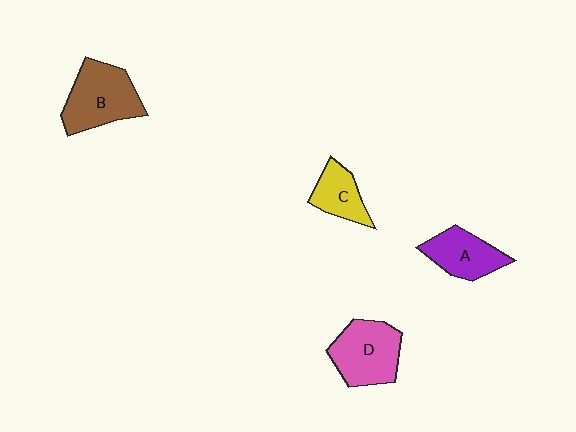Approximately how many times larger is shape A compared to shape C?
Approximately 1.2 times.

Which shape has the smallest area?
Shape C (yellow).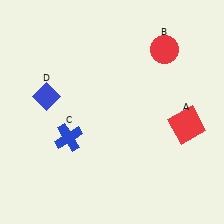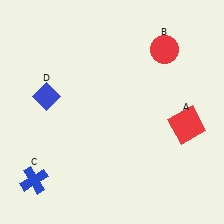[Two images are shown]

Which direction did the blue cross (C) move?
The blue cross (C) moved down.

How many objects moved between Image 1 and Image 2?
1 object moved between the two images.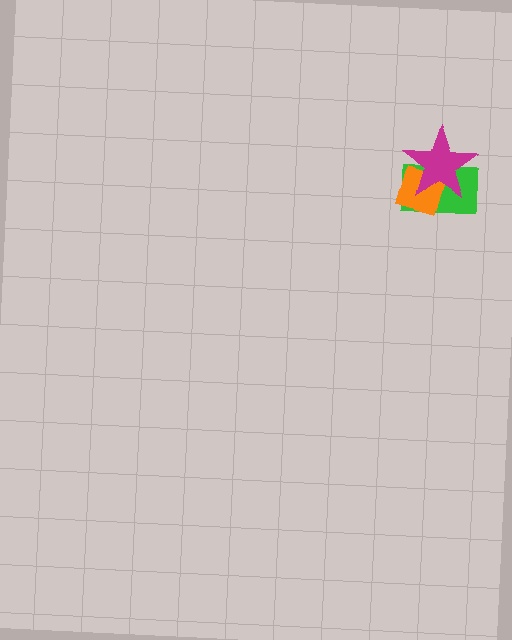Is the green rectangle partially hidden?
Yes, it is partially covered by another shape.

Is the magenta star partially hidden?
No, no other shape covers it.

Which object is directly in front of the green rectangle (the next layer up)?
The orange diamond is directly in front of the green rectangle.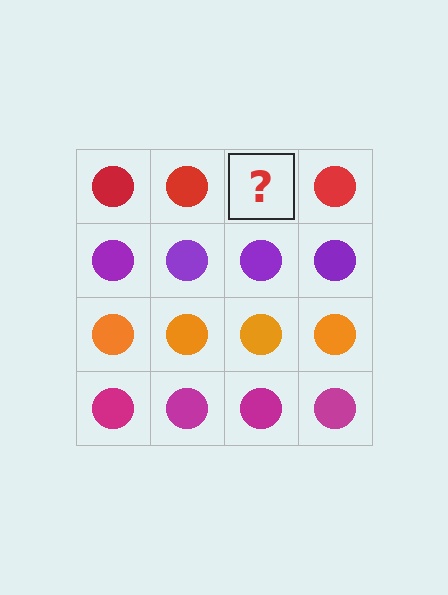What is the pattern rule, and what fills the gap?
The rule is that each row has a consistent color. The gap should be filled with a red circle.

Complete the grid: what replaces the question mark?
The question mark should be replaced with a red circle.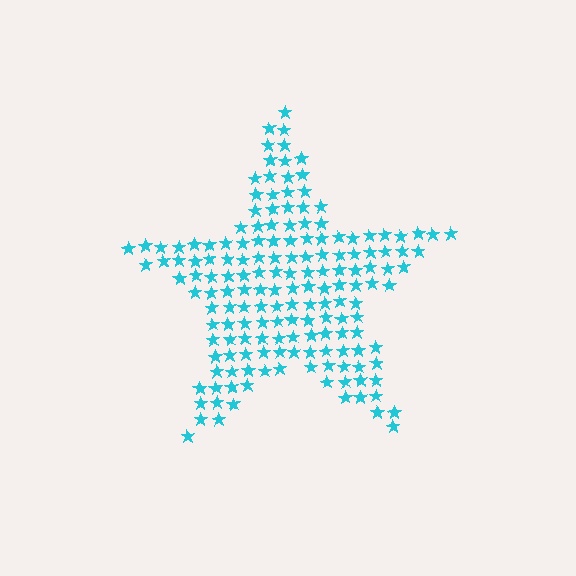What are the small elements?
The small elements are stars.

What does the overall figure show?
The overall figure shows a star.